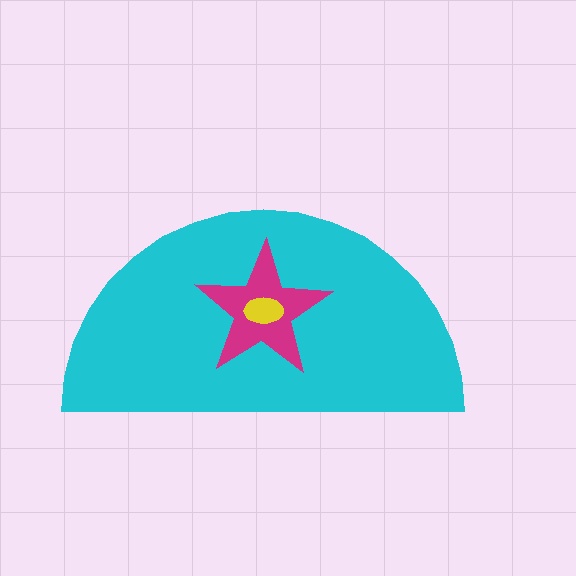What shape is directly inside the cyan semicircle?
The magenta star.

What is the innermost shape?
The yellow ellipse.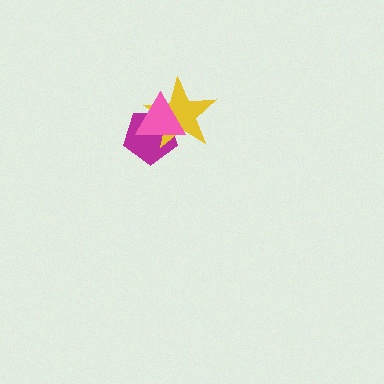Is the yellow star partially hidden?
Yes, it is partially covered by another shape.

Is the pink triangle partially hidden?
No, no other shape covers it.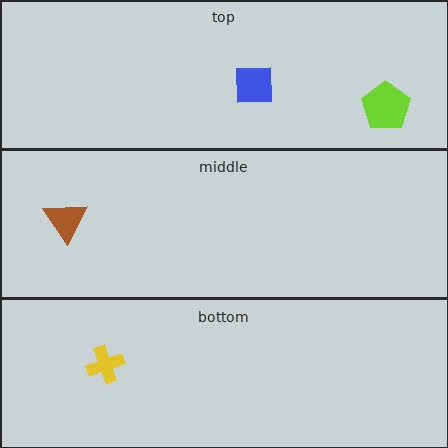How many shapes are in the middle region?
1.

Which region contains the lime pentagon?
The top region.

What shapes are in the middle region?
The brown triangle.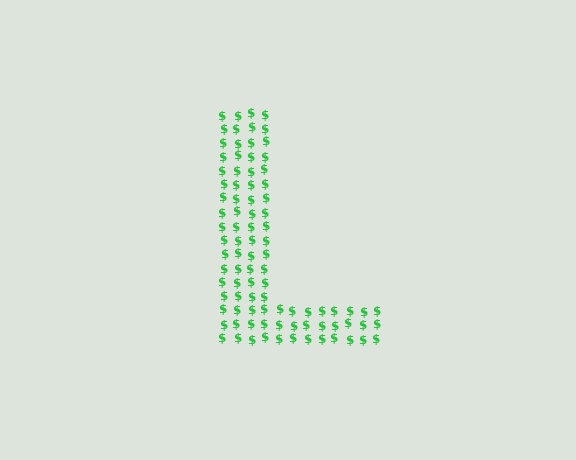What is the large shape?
The large shape is the letter L.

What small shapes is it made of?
It is made of small dollar signs.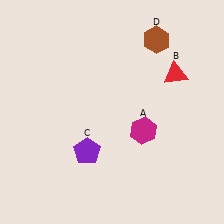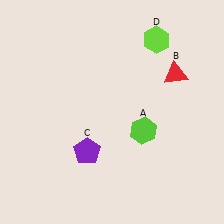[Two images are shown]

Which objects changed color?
A changed from magenta to lime. D changed from brown to lime.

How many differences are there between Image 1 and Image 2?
There are 2 differences between the two images.